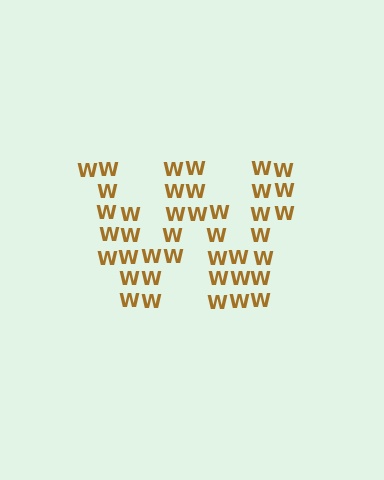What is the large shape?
The large shape is the letter W.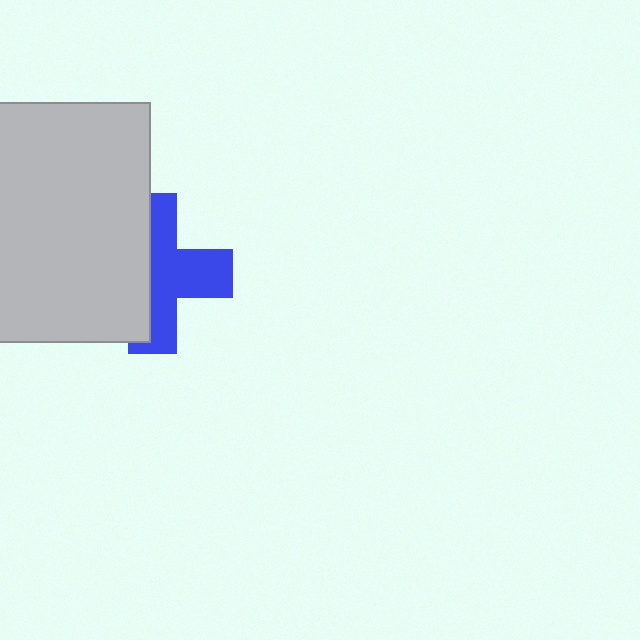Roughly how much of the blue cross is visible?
About half of it is visible (roughly 53%).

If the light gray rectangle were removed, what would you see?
You would see the complete blue cross.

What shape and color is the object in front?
The object in front is a light gray rectangle.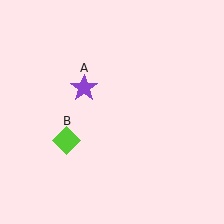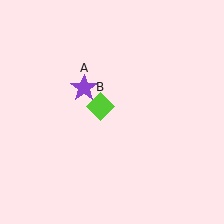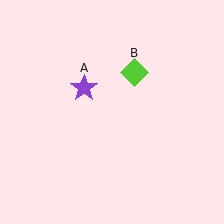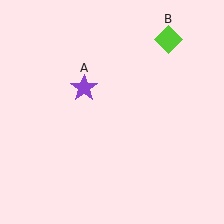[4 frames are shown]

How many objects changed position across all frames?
1 object changed position: lime diamond (object B).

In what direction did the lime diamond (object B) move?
The lime diamond (object B) moved up and to the right.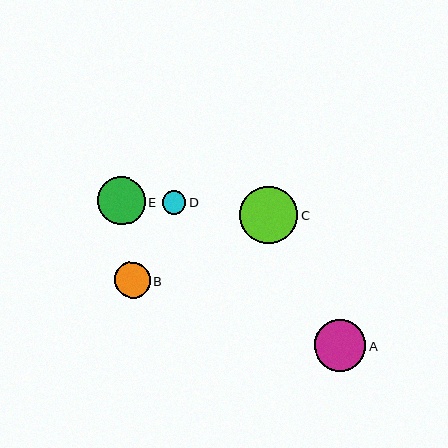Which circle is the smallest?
Circle D is the smallest with a size of approximately 23 pixels.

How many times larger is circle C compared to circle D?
Circle C is approximately 2.5 times the size of circle D.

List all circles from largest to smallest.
From largest to smallest: C, A, E, B, D.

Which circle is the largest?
Circle C is the largest with a size of approximately 58 pixels.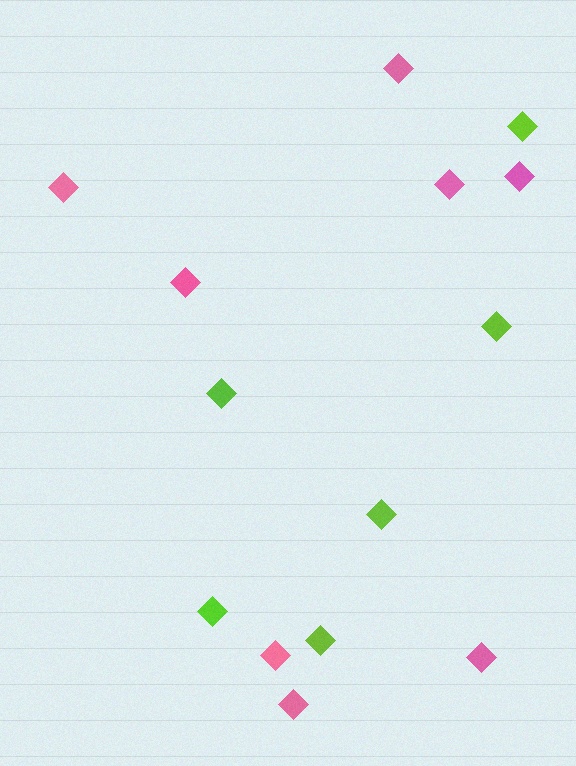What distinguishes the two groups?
There are 2 groups: one group of lime diamonds (6) and one group of pink diamonds (8).